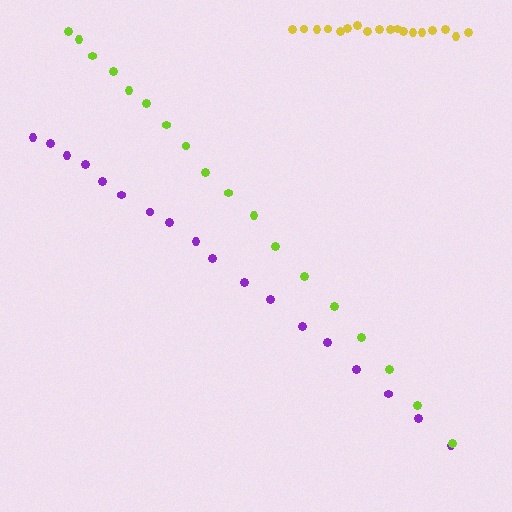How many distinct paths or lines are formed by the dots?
There are 3 distinct paths.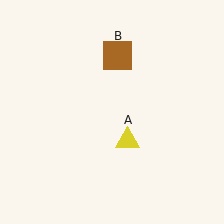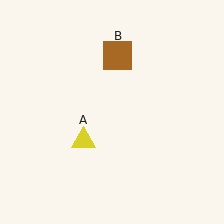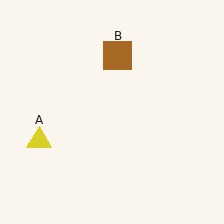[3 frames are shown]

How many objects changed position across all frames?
1 object changed position: yellow triangle (object A).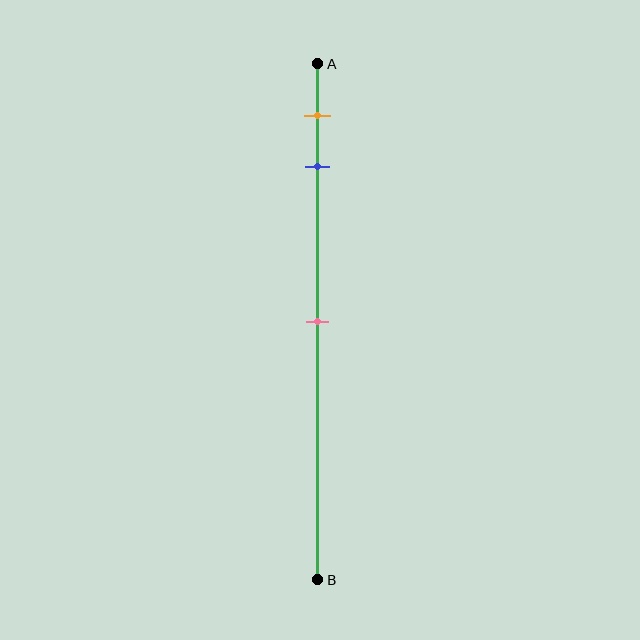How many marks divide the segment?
There are 3 marks dividing the segment.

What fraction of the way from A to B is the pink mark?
The pink mark is approximately 50% (0.5) of the way from A to B.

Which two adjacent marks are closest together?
The orange and blue marks are the closest adjacent pair.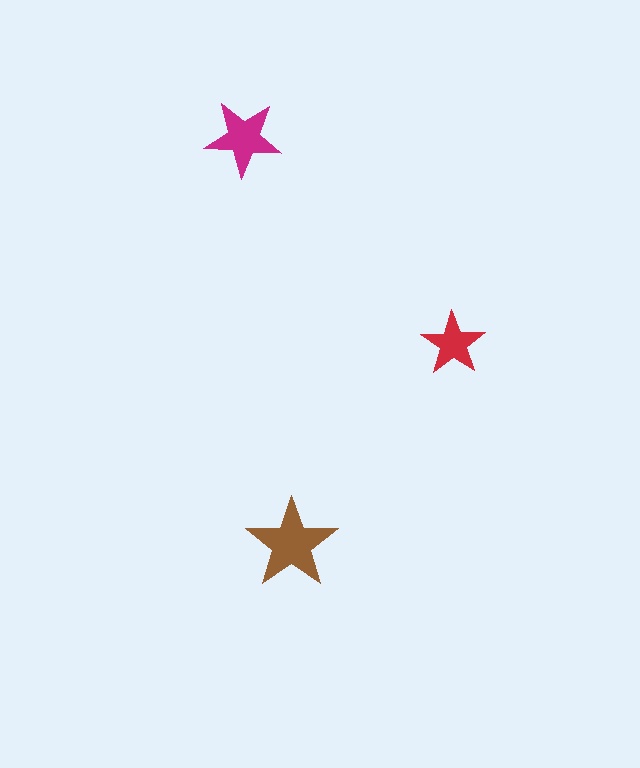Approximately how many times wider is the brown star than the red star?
About 1.5 times wider.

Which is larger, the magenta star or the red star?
The magenta one.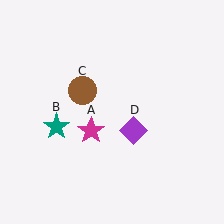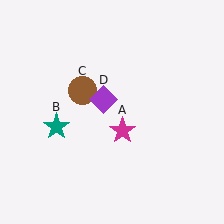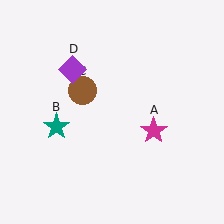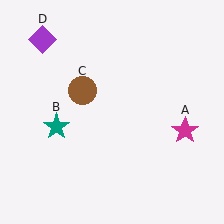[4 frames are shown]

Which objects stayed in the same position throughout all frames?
Teal star (object B) and brown circle (object C) remained stationary.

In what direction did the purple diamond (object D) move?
The purple diamond (object D) moved up and to the left.